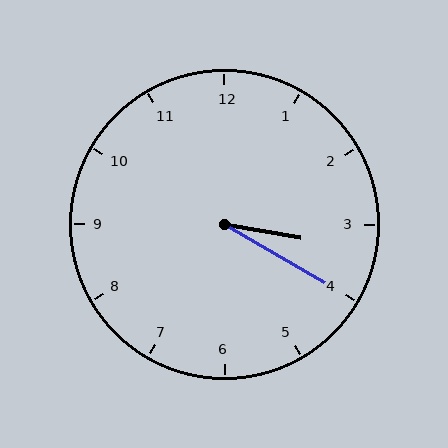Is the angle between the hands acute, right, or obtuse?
It is acute.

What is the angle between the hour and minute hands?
Approximately 20 degrees.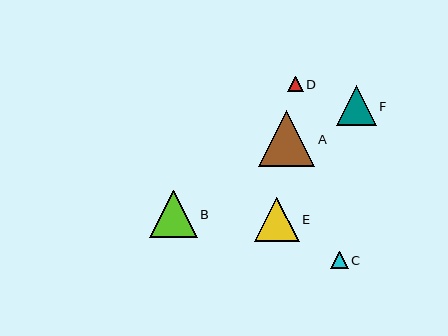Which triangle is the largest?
Triangle A is the largest with a size of approximately 56 pixels.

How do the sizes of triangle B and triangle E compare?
Triangle B and triangle E are approximately the same size.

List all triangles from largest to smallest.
From largest to smallest: A, B, E, F, C, D.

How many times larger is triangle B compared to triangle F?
Triangle B is approximately 1.2 times the size of triangle F.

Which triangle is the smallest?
Triangle D is the smallest with a size of approximately 15 pixels.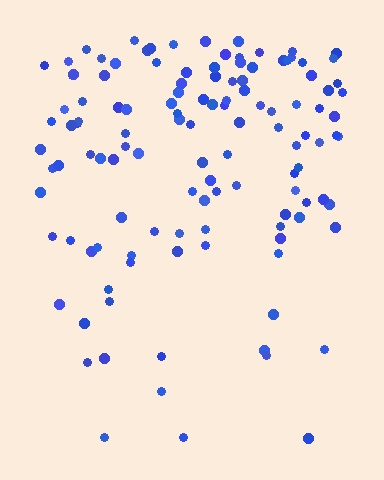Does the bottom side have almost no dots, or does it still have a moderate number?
Still a moderate number, just noticeably fewer than the top.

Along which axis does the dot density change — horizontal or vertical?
Vertical.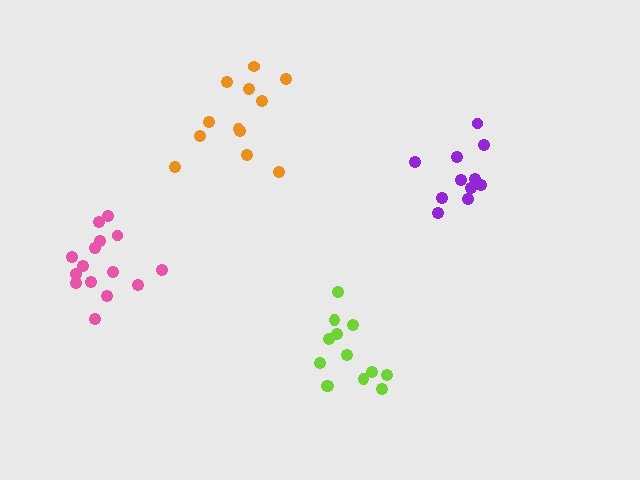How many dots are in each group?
Group 1: 11 dots, Group 2: 12 dots, Group 3: 13 dots, Group 4: 15 dots (51 total).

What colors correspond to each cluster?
The clusters are colored: purple, orange, lime, pink.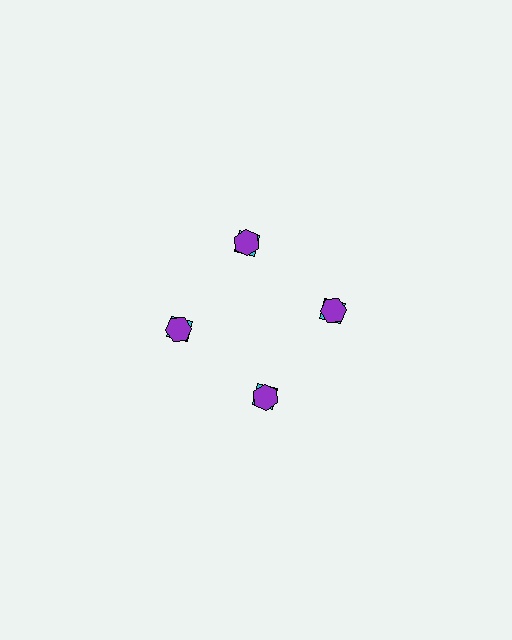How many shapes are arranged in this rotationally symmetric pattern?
There are 8 shapes, arranged in 4 groups of 2.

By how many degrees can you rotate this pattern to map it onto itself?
The pattern maps onto itself every 90 degrees of rotation.